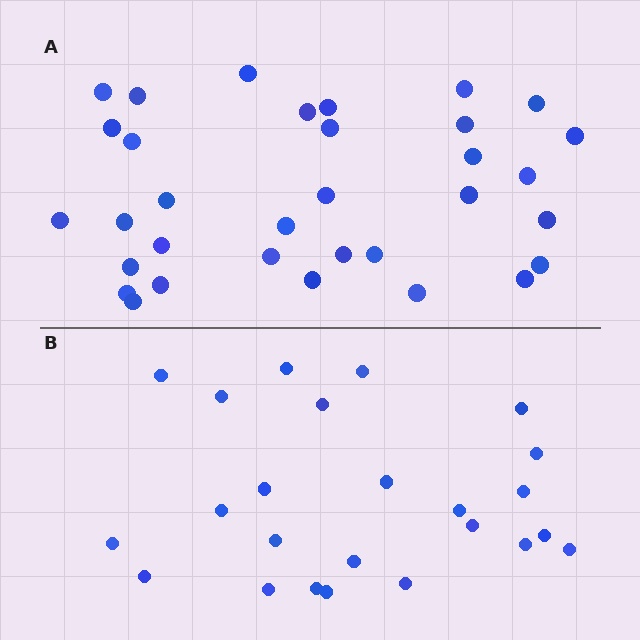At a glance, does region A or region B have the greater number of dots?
Region A (the top region) has more dots.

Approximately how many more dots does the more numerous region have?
Region A has roughly 8 or so more dots than region B.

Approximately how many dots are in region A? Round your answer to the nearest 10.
About 30 dots. (The exact count is 33, which rounds to 30.)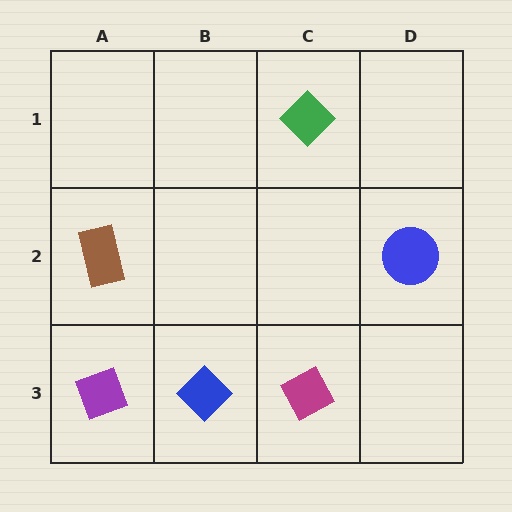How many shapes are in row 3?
3 shapes.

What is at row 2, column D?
A blue circle.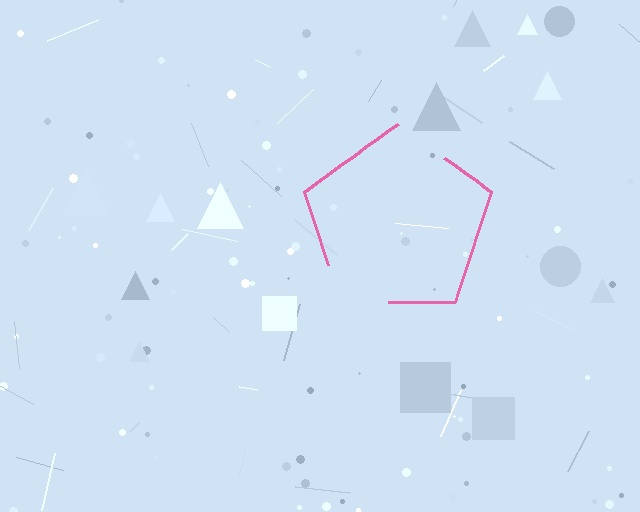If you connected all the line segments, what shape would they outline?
They would outline a pentagon.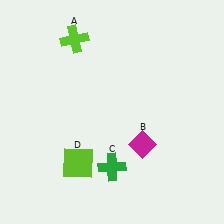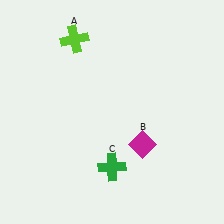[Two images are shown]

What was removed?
The lime square (D) was removed in Image 2.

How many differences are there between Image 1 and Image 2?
There is 1 difference between the two images.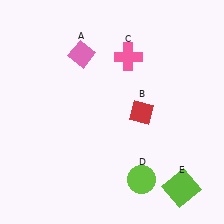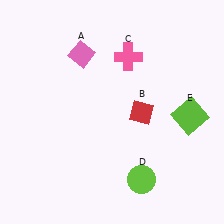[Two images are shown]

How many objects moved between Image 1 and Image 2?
1 object moved between the two images.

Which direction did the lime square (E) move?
The lime square (E) moved up.